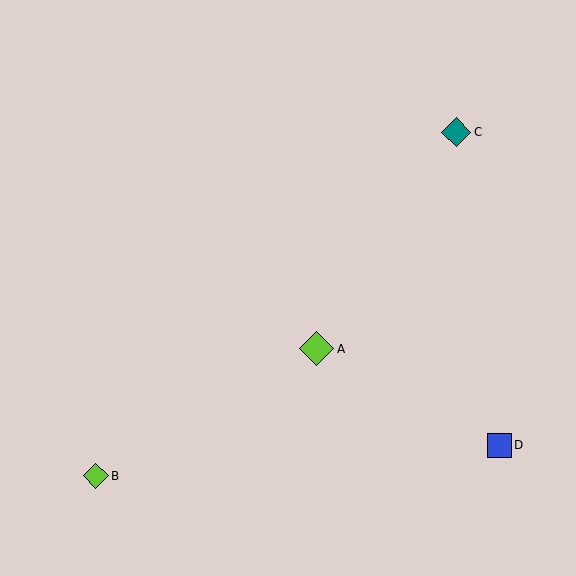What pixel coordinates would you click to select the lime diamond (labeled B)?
Click at (96, 476) to select the lime diamond B.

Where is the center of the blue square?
The center of the blue square is at (499, 445).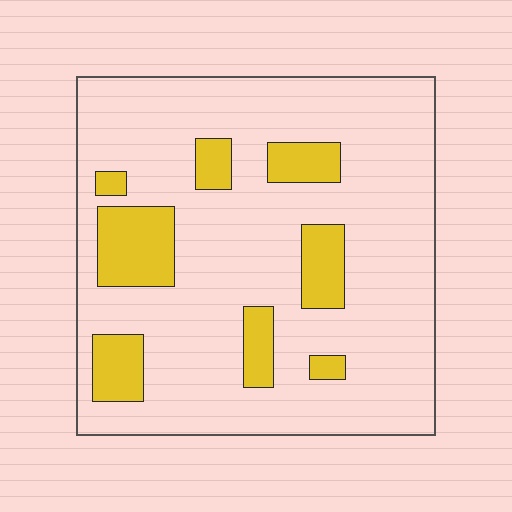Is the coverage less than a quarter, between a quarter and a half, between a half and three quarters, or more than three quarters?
Less than a quarter.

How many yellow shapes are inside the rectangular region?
8.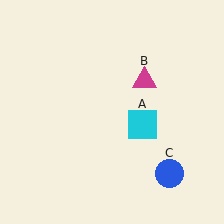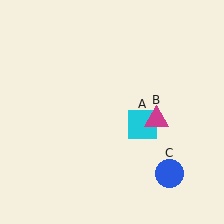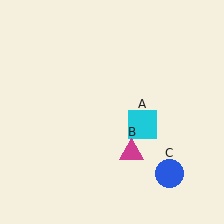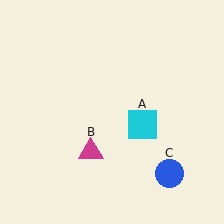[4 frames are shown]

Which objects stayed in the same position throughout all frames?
Cyan square (object A) and blue circle (object C) remained stationary.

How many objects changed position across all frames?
1 object changed position: magenta triangle (object B).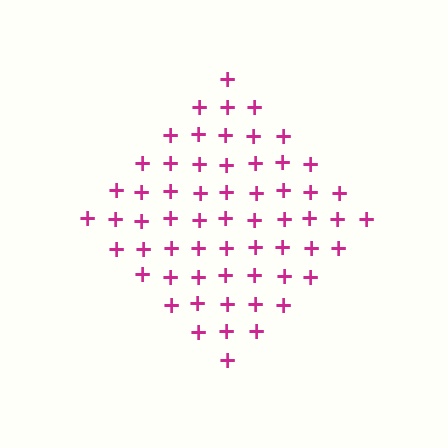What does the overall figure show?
The overall figure shows a diamond.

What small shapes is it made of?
It is made of small plus signs.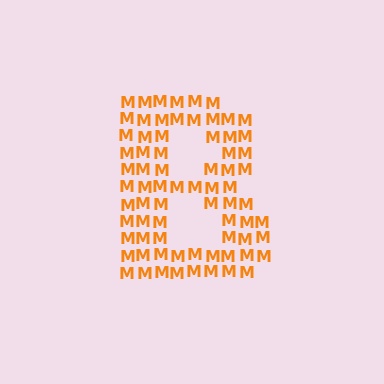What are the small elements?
The small elements are letter M's.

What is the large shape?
The large shape is the letter B.